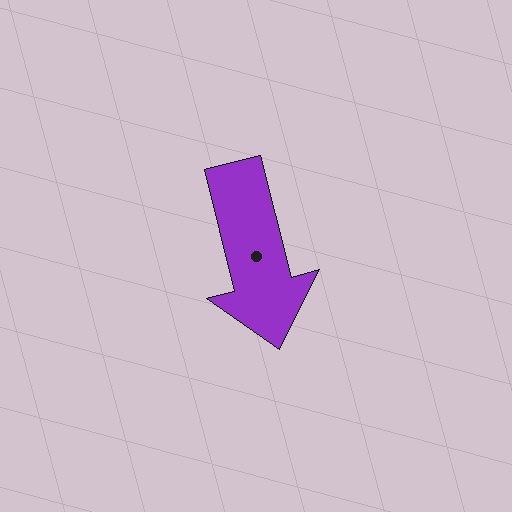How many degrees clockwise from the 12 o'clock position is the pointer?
Approximately 166 degrees.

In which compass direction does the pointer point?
South.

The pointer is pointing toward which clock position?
Roughly 6 o'clock.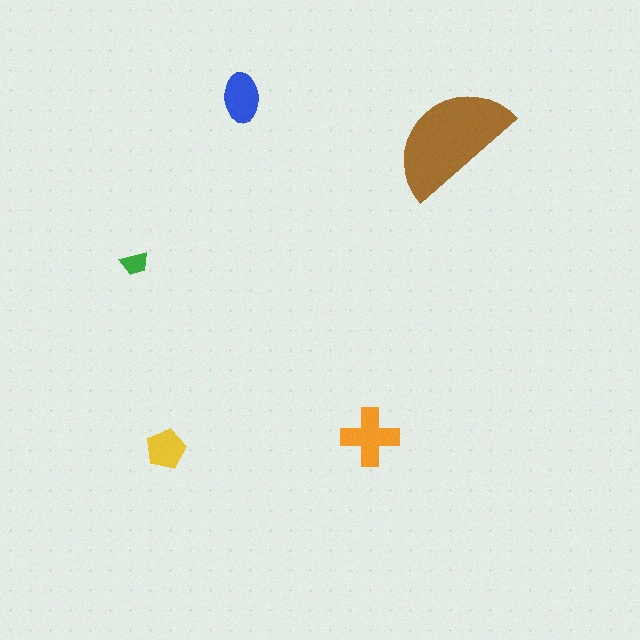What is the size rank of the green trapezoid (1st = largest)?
5th.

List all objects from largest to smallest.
The brown semicircle, the orange cross, the blue ellipse, the yellow pentagon, the green trapezoid.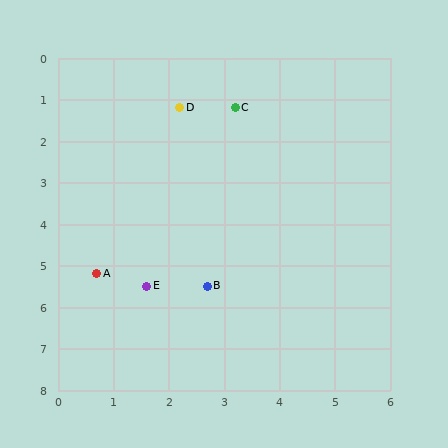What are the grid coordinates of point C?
Point C is at approximately (3.2, 1.2).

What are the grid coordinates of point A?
Point A is at approximately (0.7, 5.2).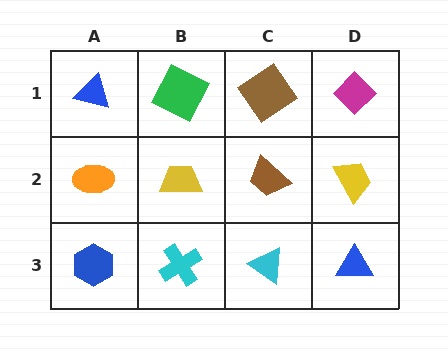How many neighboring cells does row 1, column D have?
2.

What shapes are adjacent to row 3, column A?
An orange ellipse (row 2, column A), a cyan cross (row 3, column B).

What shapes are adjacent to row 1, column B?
A yellow trapezoid (row 2, column B), a blue triangle (row 1, column A), a brown diamond (row 1, column C).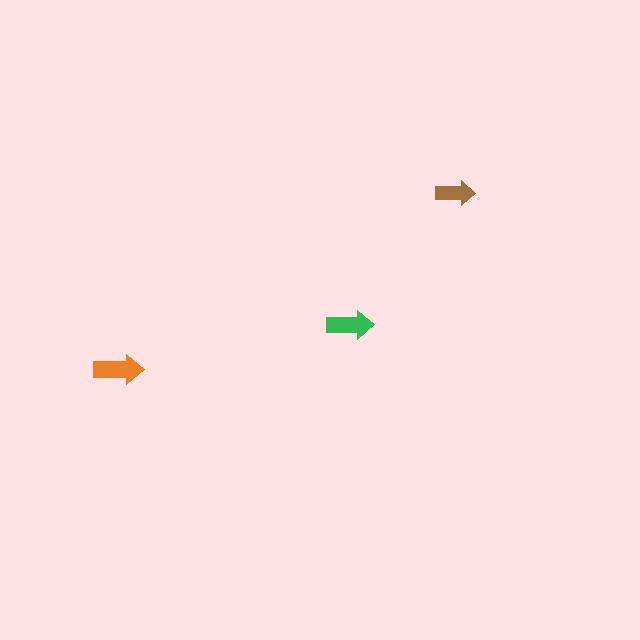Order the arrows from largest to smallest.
the orange one, the green one, the brown one.